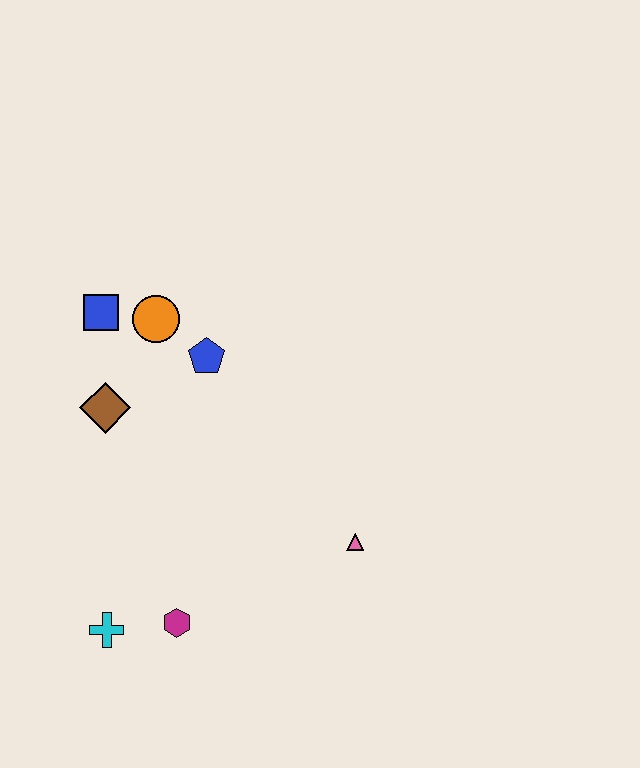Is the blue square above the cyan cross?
Yes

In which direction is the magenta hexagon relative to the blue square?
The magenta hexagon is below the blue square.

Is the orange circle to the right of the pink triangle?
No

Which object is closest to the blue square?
The orange circle is closest to the blue square.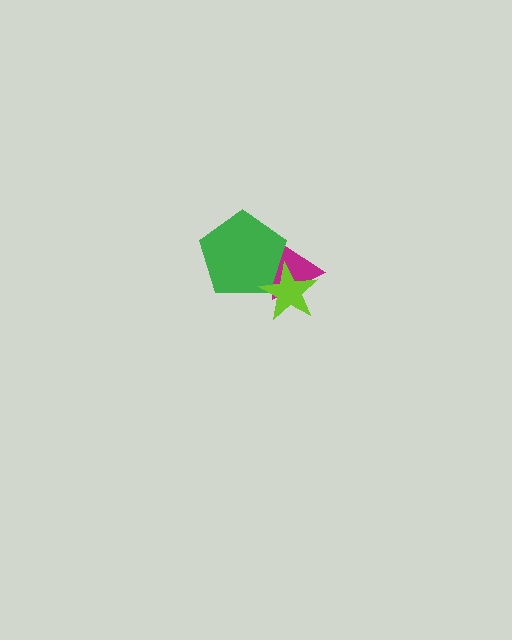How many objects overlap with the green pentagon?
2 objects overlap with the green pentagon.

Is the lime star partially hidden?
No, no other shape covers it.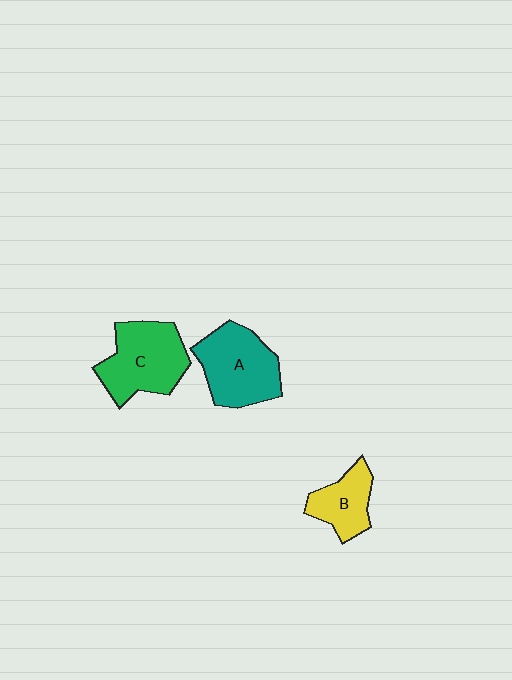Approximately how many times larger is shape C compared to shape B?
Approximately 1.7 times.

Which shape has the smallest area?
Shape B (yellow).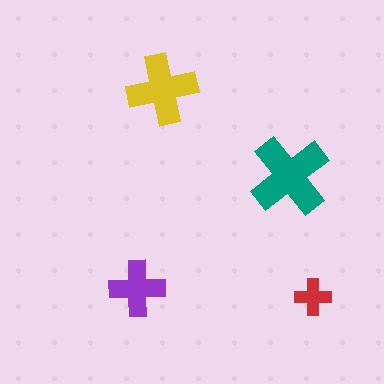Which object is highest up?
The yellow cross is topmost.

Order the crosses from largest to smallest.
the teal one, the yellow one, the purple one, the red one.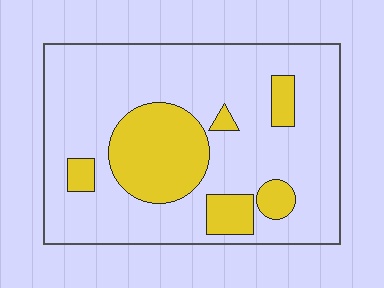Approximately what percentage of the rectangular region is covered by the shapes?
Approximately 25%.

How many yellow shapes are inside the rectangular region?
6.